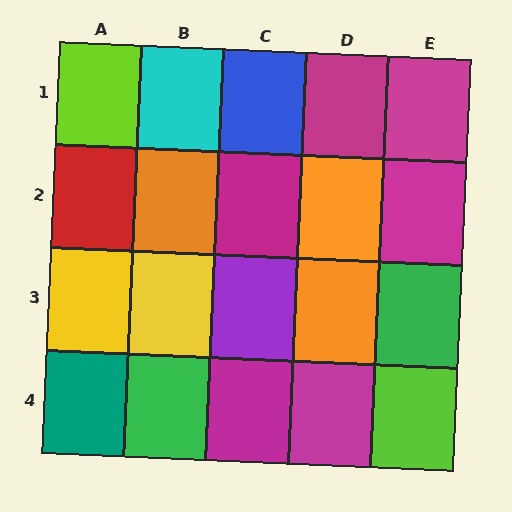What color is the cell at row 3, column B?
Yellow.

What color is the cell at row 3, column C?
Purple.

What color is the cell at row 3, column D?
Orange.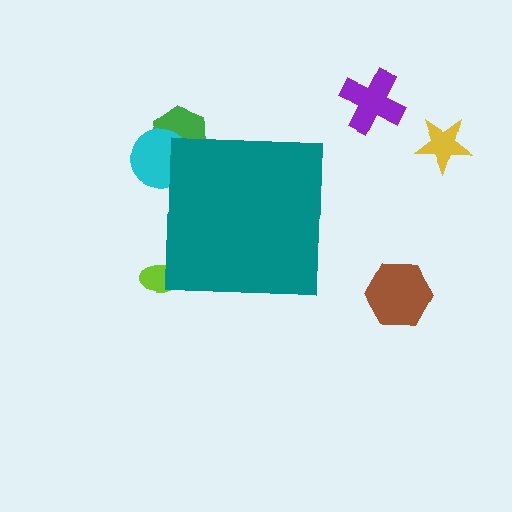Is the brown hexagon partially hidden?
No, the brown hexagon is fully visible.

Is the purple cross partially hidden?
No, the purple cross is fully visible.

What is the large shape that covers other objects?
A teal square.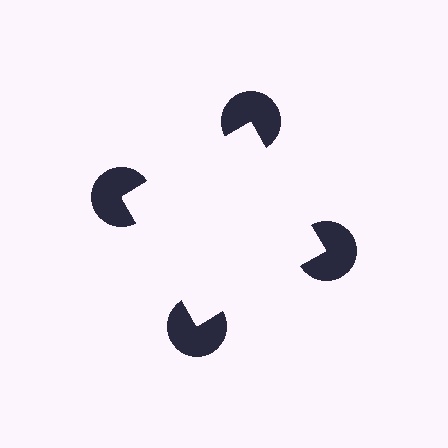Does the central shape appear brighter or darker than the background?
It typically appears slightly brighter than the background, even though no actual brightness change is drawn.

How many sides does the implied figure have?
4 sides.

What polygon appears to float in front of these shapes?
An illusory square — its edges are inferred from the aligned wedge cuts in the pac-man discs, not physically drawn.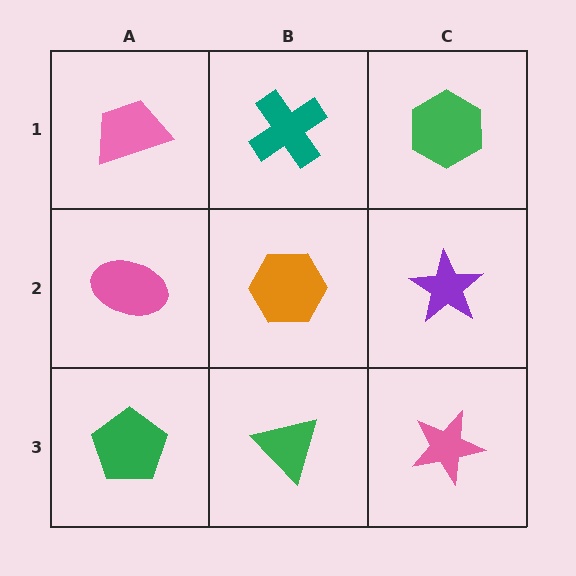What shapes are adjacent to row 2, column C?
A green hexagon (row 1, column C), a pink star (row 3, column C), an orange hexagon (row 2, column B).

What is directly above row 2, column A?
A pink trapezoid.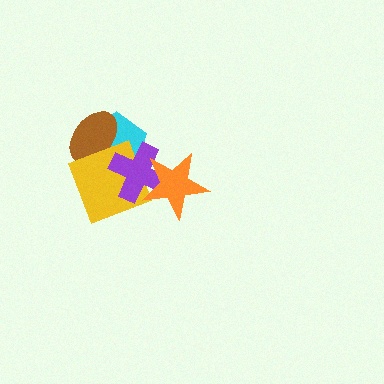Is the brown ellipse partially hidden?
Yes, it is partially covered by another shape.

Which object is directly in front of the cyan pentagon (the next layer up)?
The brown ellipse is directly in front of the cyan pentagon.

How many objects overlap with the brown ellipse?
2 objects overlap with the brown ellipse.